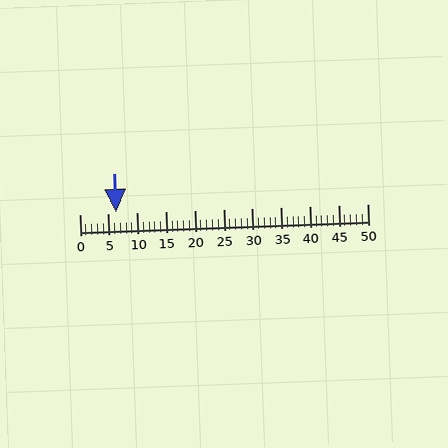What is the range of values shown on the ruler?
The ruler shows values from 0 to 50.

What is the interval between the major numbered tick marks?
The major tick marks are spaced 5 units apart.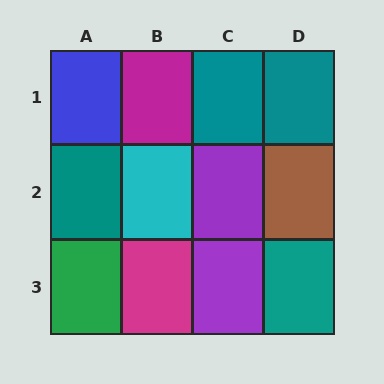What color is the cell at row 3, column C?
Purple.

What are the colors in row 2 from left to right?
Teal, cyan, purple, brown.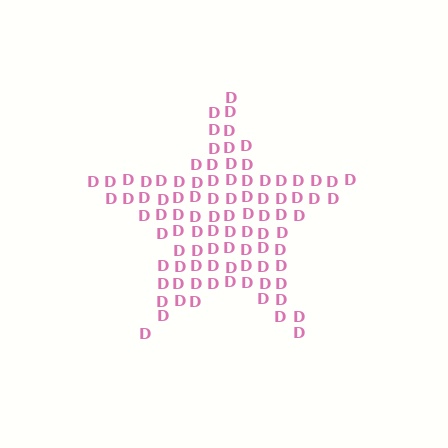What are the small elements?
The small elements are letter D's.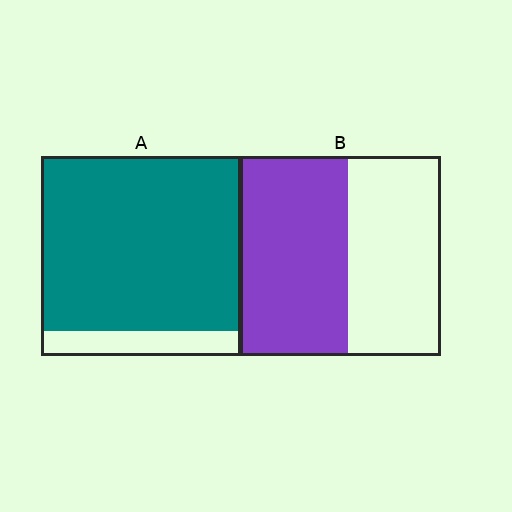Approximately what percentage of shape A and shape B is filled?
A is approximately 90% and B is approximately 55%.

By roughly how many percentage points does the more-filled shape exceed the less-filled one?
By roughly 35 percentage points (A over B).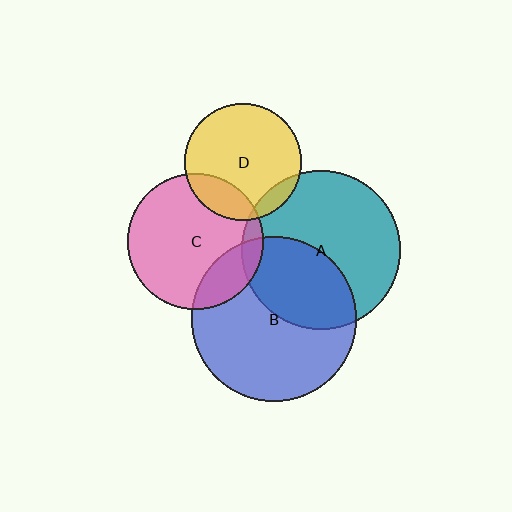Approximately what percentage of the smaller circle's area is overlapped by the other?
Approximately 10%.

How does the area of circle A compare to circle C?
Approximately 1.4 times.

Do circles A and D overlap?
Yes.